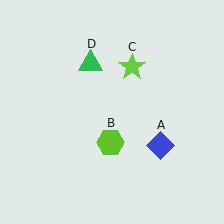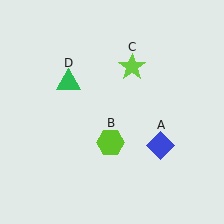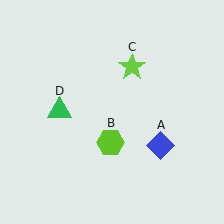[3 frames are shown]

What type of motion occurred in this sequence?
The green triangle (object D) rotated counterclockwise around the center of the scene.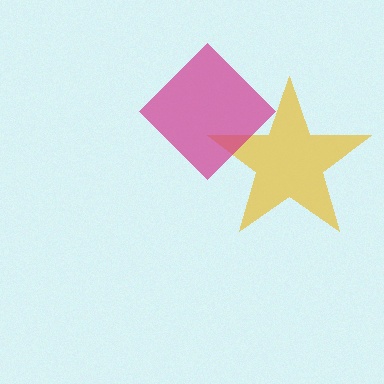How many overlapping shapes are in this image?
There are 2 overlapping shapes in the image.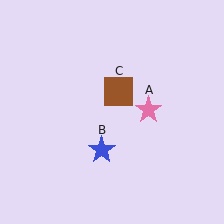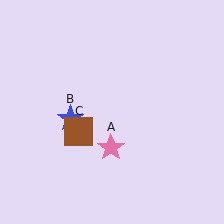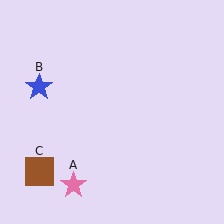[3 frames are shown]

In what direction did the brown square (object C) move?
The brown square (object C) moved down and to the left.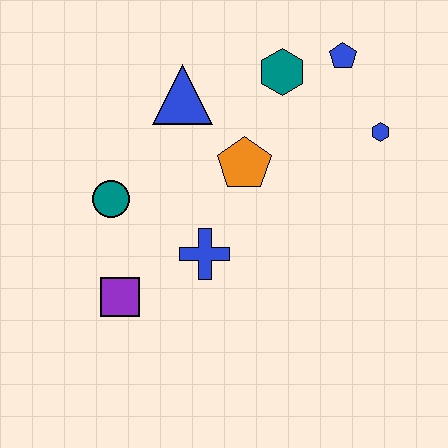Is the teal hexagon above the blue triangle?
Yes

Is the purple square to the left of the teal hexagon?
Yes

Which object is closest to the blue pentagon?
The teal hexagon is closest to the blue pentagon.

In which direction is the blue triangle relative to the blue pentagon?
The blue triangle is to the left of the blue pentagon.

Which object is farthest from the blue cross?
The blue pentagon is farthest from the blue cross.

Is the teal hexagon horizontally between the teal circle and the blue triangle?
No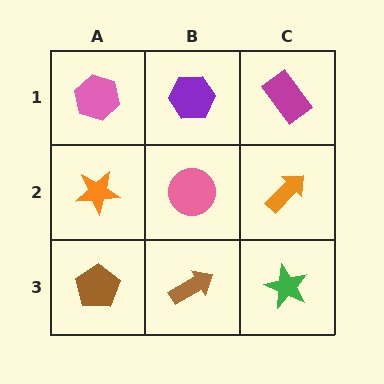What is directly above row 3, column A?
An orange star.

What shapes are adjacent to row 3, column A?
An orange star (row 2, column A), a brown arrow (row 3, column B).